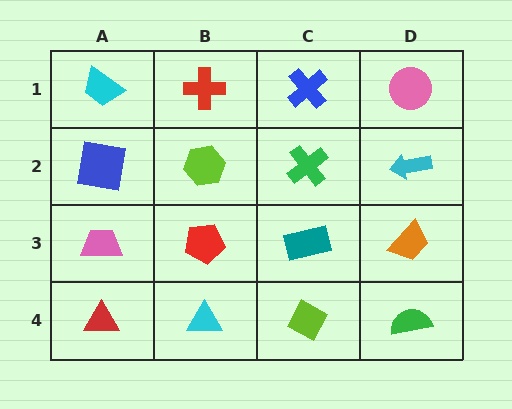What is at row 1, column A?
A cyan trapezoid.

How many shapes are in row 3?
4 shapes.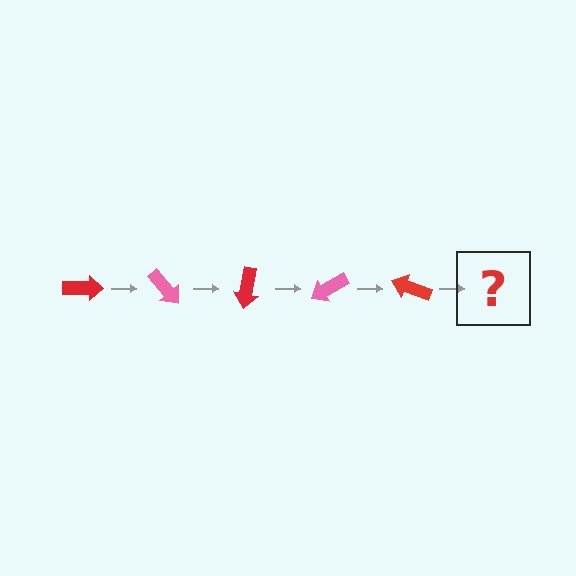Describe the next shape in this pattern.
It should be a pink arrow, rotated 250 degrees from the start.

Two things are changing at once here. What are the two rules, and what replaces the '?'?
The two rules are that it rotates 50 degrees each step and the color cycles through red and pink. The '?' should be a pink arrow, rotated 250 degrees from the start.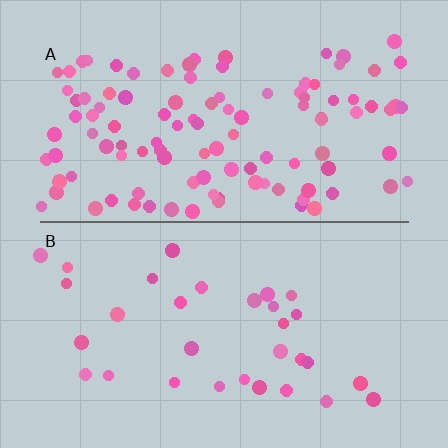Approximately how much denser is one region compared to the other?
Approximately 3.5× — region A over region B.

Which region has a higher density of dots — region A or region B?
A (the top).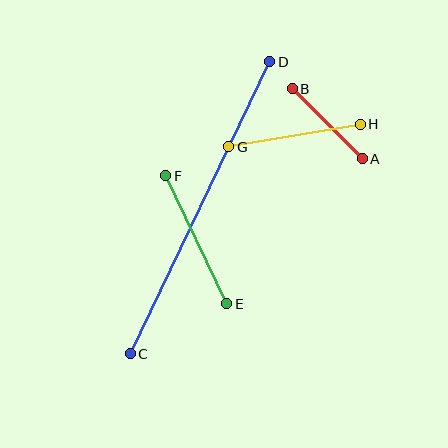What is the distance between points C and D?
The distance is approximately 324 pixels.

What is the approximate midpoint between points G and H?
The midpoint is at approximately (295, 135) pixels.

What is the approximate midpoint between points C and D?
The midpoint is at approximately (200, 208) pixels.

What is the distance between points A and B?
The distance is approximately 99 pixels.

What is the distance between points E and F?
The distance is approximately 142 pixels.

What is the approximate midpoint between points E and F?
The midpoint is at approximately (196, 240) pixels.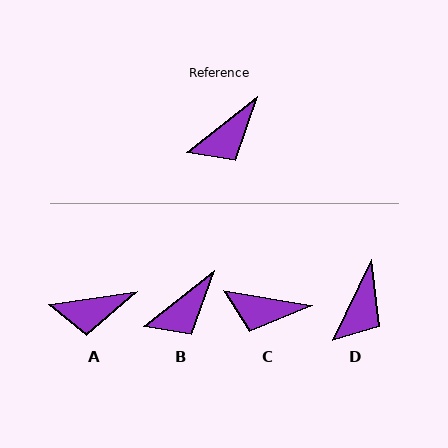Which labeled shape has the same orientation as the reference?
B.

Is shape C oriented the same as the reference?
No, it is off by about 48 degrees.